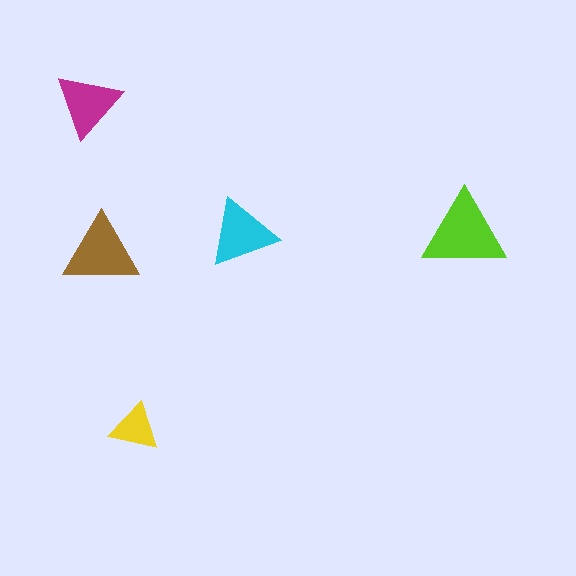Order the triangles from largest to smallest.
the lime one, the brown one, the cyan one, the magenta one, the yellow one.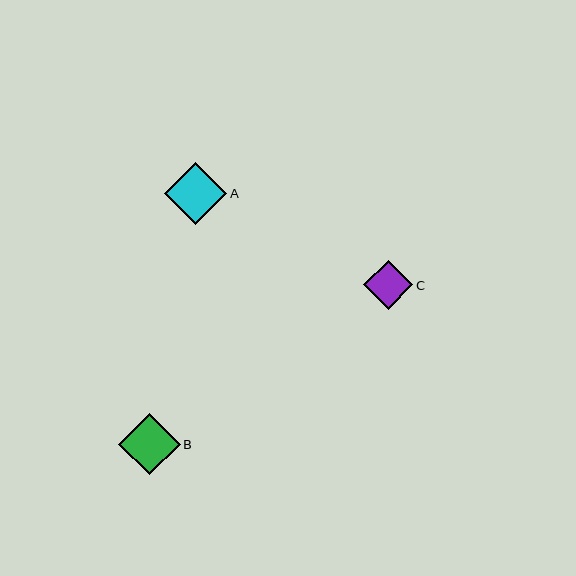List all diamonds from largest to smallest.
From largest to smallest: A, B, C.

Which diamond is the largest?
Diamond A is the largest with a size of approximately 62 pixels.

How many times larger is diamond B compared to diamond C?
Diamond B is approximately 1.2 times the size of diamond C.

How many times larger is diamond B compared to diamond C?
Diamond B is approximately 1.2 times the size of diamond C.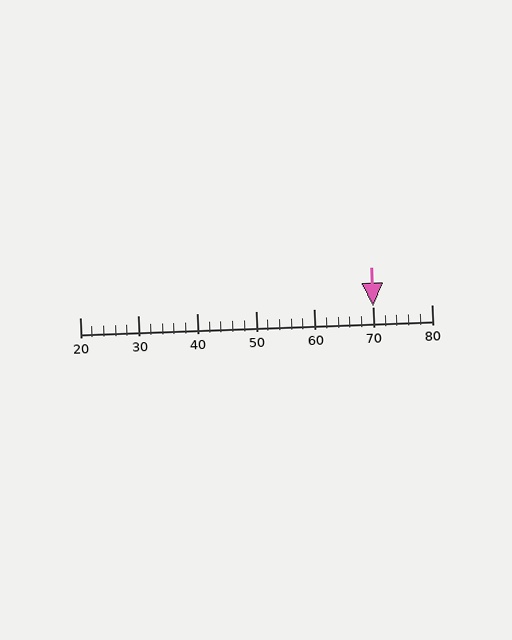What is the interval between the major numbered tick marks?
The major tick marks are spaced 10 units apart.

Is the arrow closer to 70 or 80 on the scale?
The arrow is closer to 70.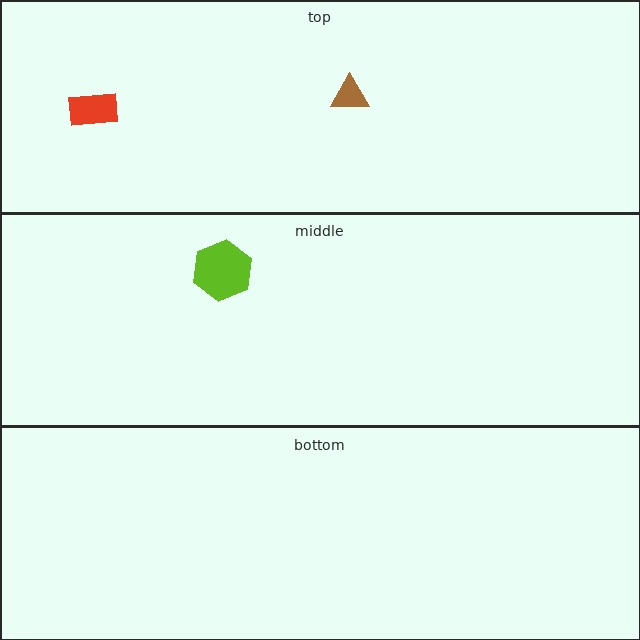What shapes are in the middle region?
The lime hexagon.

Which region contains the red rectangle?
The top region.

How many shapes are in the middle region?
1.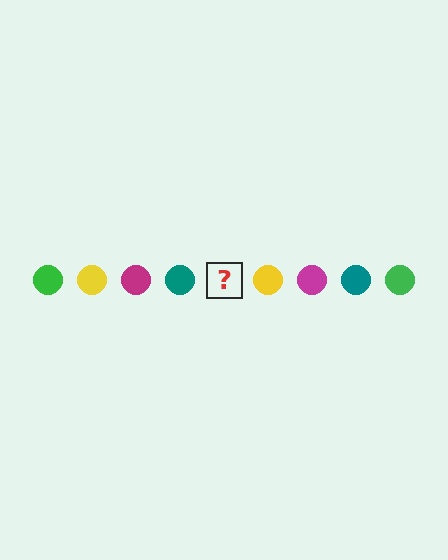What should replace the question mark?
The question mark should be replaced with a green circle.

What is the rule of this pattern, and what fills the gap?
The rule is that the pattern cycles through green, yellow, magenta, teal circles. The gap should be filled with a green circle.